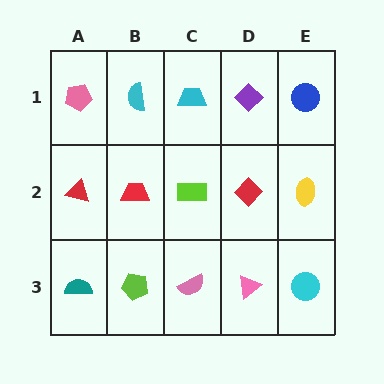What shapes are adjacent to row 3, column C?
A lime rectangle (row 2, column C), a lime pentagon (row 3, column B), a pink triangle (row 3, column D).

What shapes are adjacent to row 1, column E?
A yellow ellipse (row 2, column E), a purple diamond (row 1, column D).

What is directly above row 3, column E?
A yellow ellipse.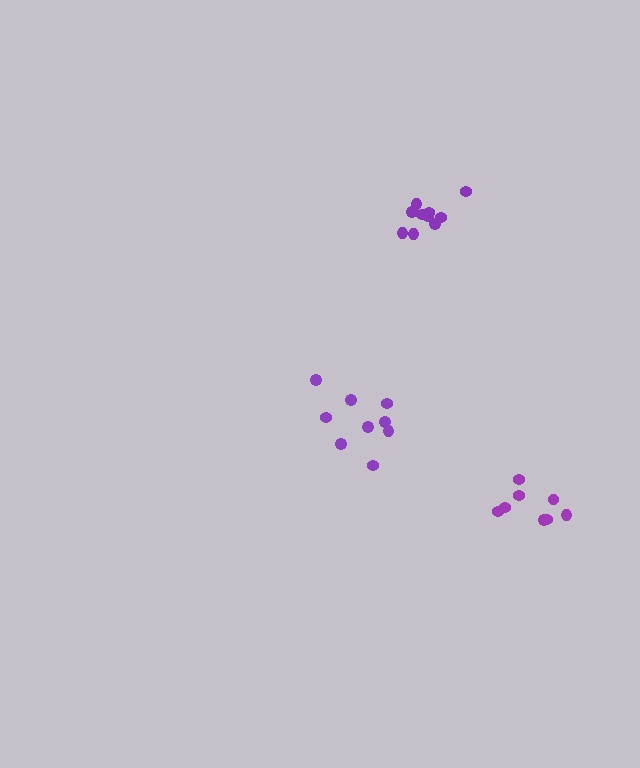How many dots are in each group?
Group 1: 9 dots, Group 2: 10 dots, Group 3: 8 dots (27 total).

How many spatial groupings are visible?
There are 3 spatial groupings.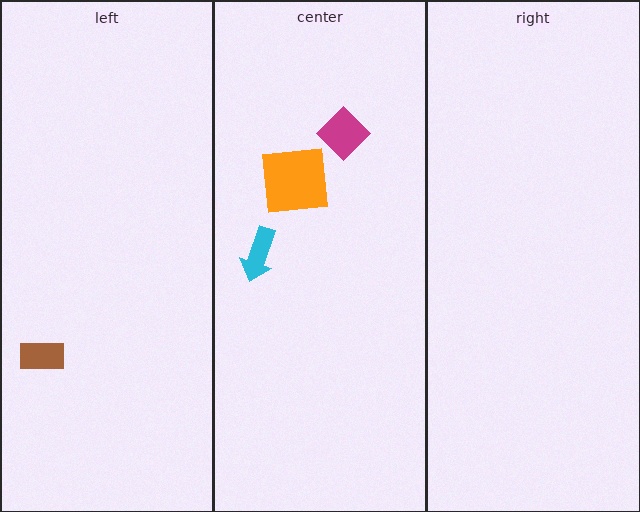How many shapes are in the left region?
1.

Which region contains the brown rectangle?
The left region.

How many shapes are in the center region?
3.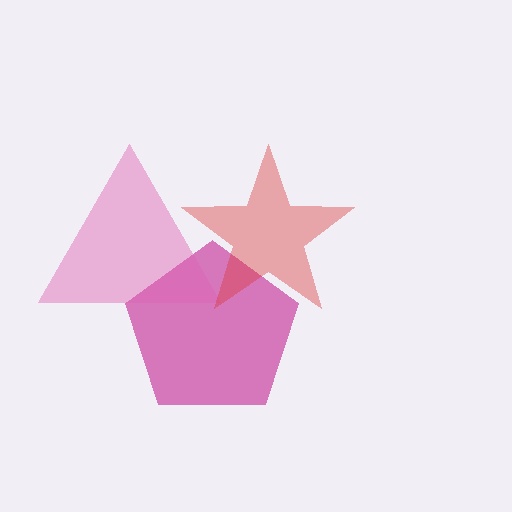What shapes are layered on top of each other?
The layered shapes are: a magenta pentagon, a pink triangle, a red star.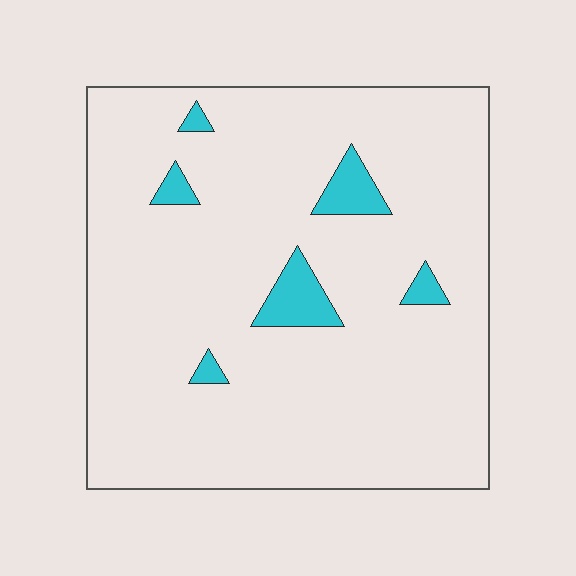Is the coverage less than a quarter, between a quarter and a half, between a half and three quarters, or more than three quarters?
Less than a quarter.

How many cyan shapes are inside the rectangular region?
6.